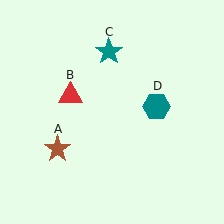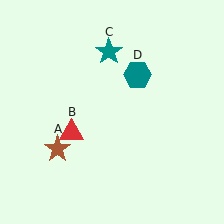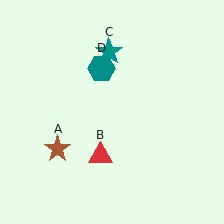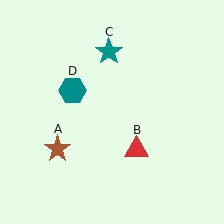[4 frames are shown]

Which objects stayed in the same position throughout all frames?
Brown star (object A) and teal star (object C) remained stationary.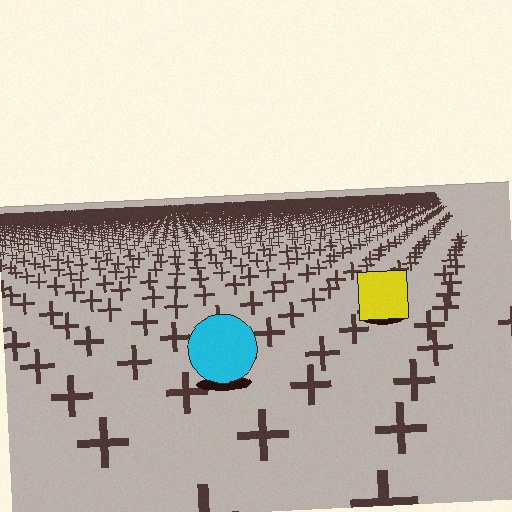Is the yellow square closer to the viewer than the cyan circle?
No. The cyan circle is closer — you can tell from the texture gradient: the ground texture is coarser near it.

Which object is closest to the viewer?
The cyan circle is closest. The texture marks near it are larger and more spread out.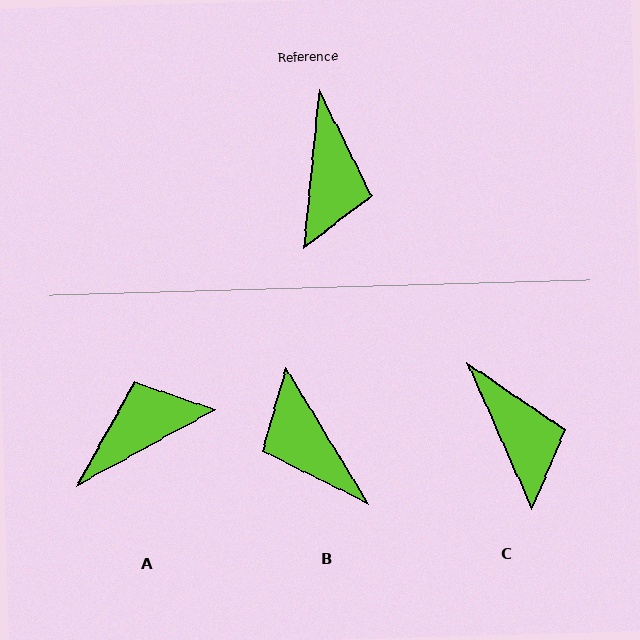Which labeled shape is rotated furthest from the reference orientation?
B, about 143 degrees away.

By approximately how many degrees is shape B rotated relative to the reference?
Approximately 143 degrees clockwise.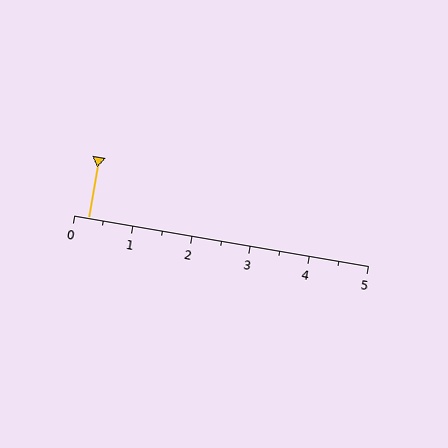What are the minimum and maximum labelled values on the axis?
The axis runs from 0 to 5.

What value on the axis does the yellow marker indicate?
The marker indicates approximately 0.2.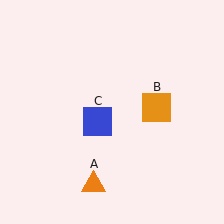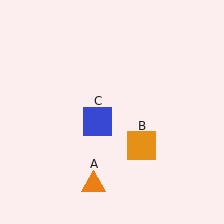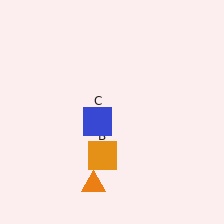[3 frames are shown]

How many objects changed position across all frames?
1 object changed position: orange square (object B).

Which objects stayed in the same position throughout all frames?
Orange triangle (object A) and blue square (object C) remained stationary.